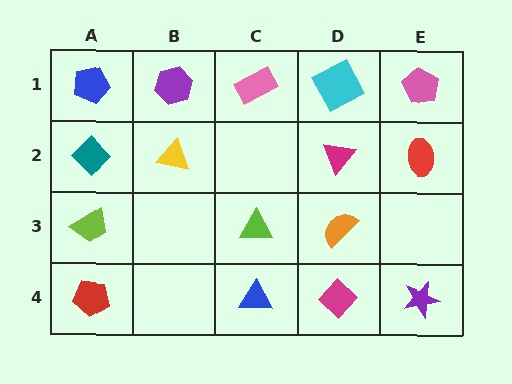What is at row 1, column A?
A blue pentagon.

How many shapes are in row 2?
4 shapes.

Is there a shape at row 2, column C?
No, that cell is empty.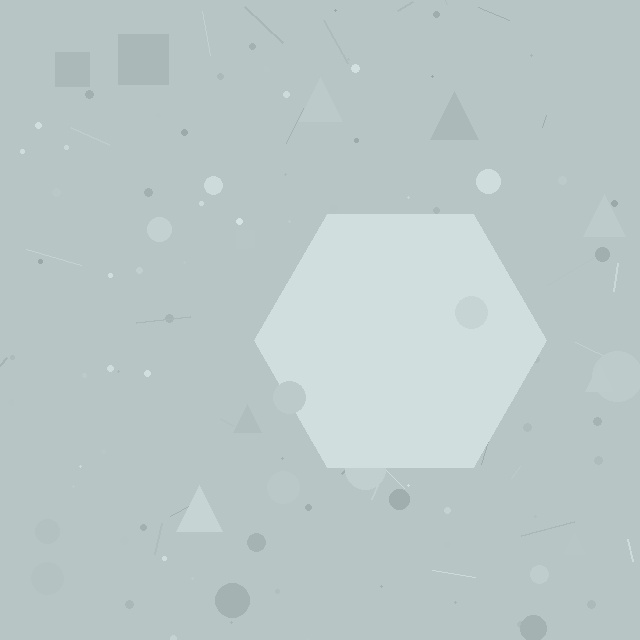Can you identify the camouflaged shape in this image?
The camouflaged shape is a hexagon.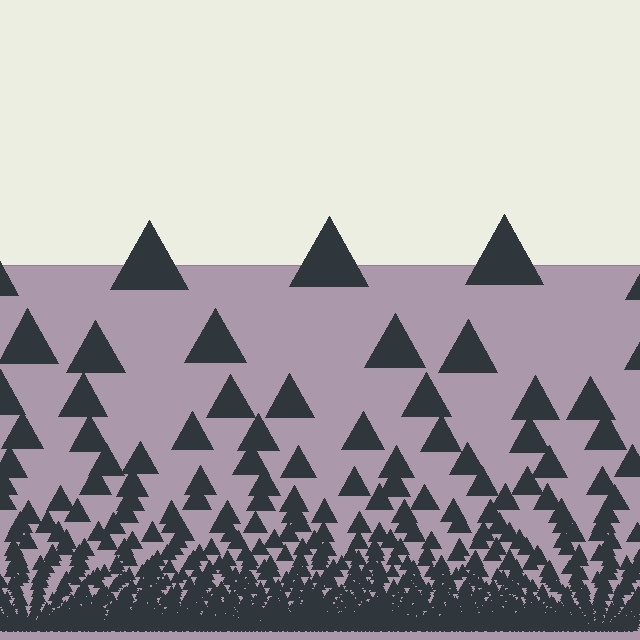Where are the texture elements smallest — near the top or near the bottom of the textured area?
Near the bottom.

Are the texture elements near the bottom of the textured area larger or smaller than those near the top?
Smaller. The gradient is inverted — elements near the bottom are smaller and denser.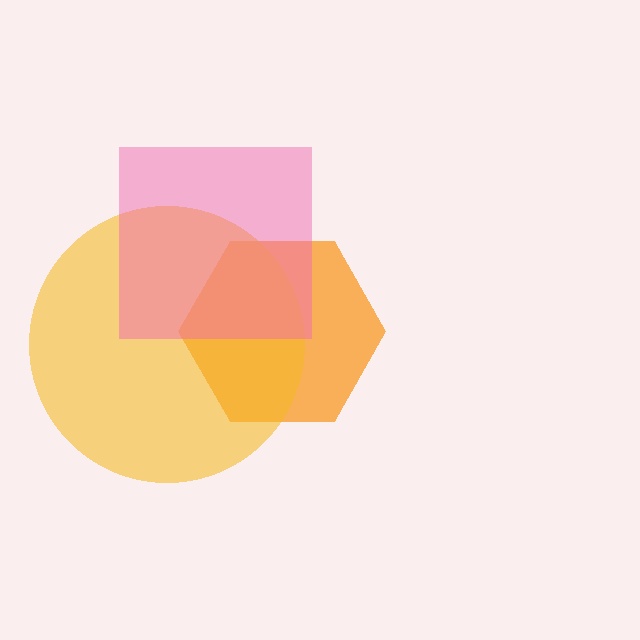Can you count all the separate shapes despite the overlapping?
Yes, there are 3 separate shapes.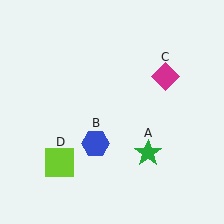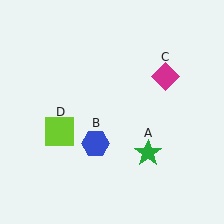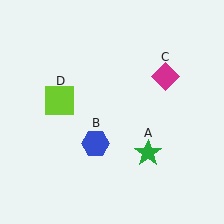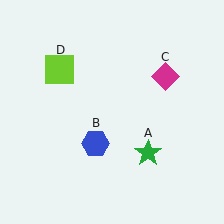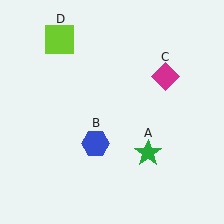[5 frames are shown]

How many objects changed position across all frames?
1 object changed position: lime square (object D).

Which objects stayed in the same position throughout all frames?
Green star (object A) and blue hexagon (object B) and magenta diamond (object C) remained stationary.